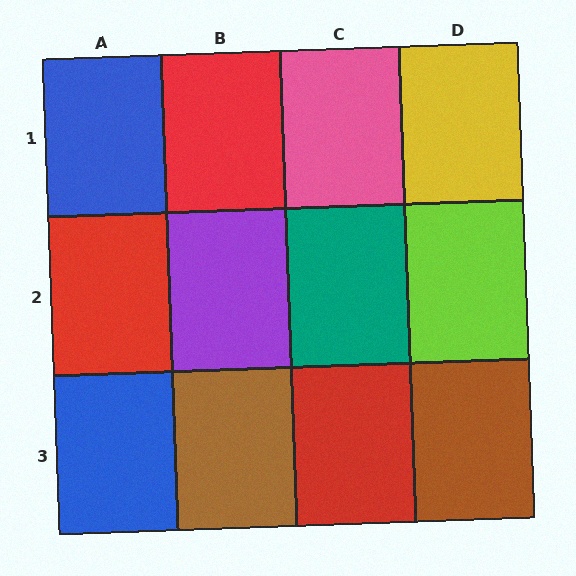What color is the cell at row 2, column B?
Purple.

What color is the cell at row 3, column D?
Brown.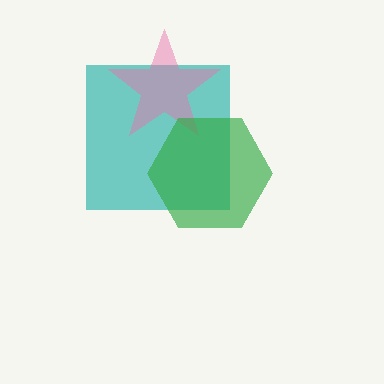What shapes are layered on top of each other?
The layered shapes are: a teal square, a pink star, a green hexagon.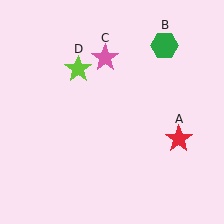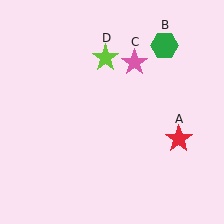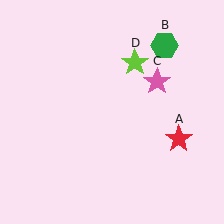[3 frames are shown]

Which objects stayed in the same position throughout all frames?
Red star (object A) and green hexagon (object B) remained stationary.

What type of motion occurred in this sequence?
The pink star (object C), lime star (object D) rotated clockwise around the center of the scene.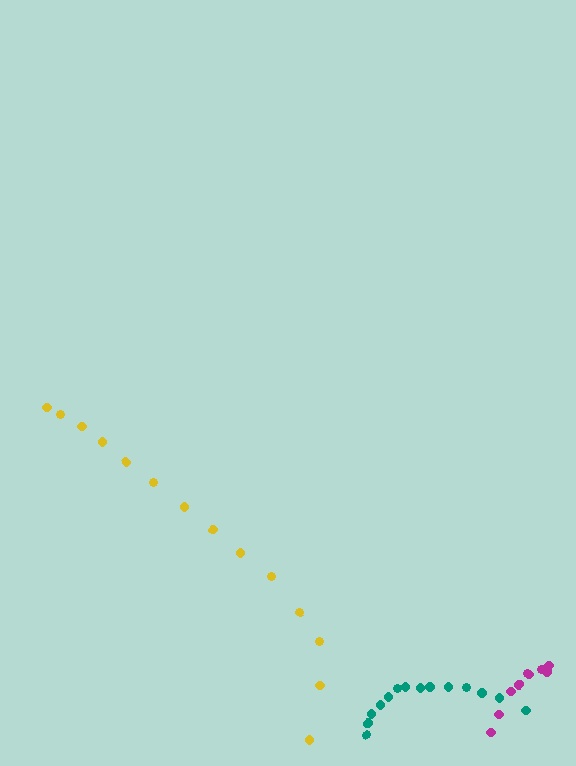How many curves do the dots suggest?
There are 3 distinct paths.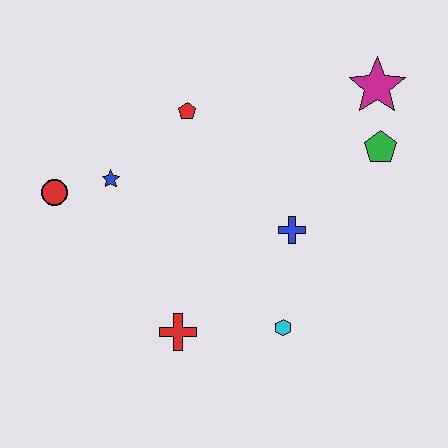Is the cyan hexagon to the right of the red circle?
Yes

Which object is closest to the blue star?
The red circle is closest to the blue star.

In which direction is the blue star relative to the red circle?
The blue star is to the right of the red circle.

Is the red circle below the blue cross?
No